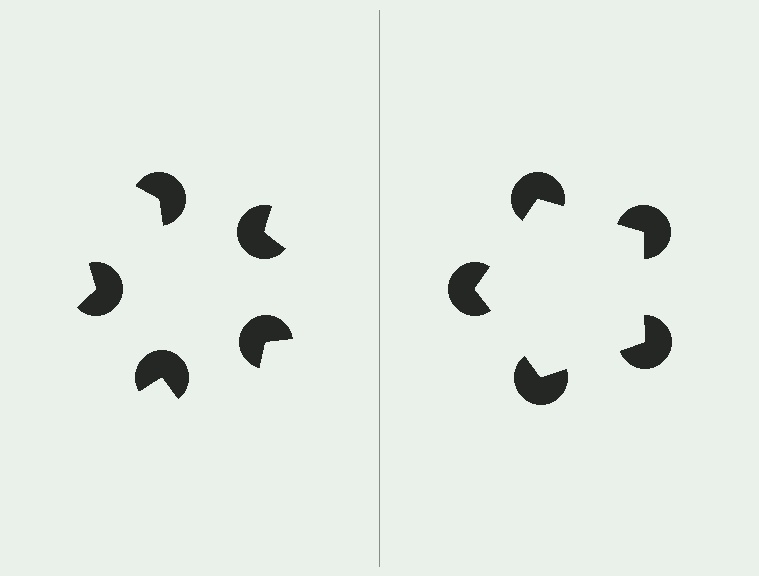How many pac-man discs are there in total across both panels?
10 — 5 on each side.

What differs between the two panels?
The pac-man discs are positioned identically on both sides; only the wedge orientations differ. On the right they align to a pentagon; on the left they are misaligned.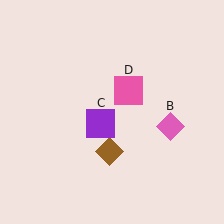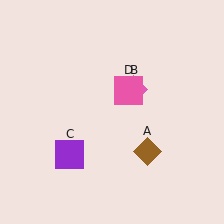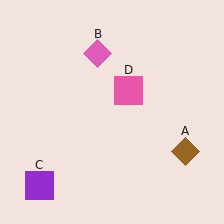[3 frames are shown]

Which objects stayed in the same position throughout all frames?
Pink square (object D) remained stationary.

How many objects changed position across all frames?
3 objects changed position: brown diamond (object A), pink diamond (object B), purple square (object C).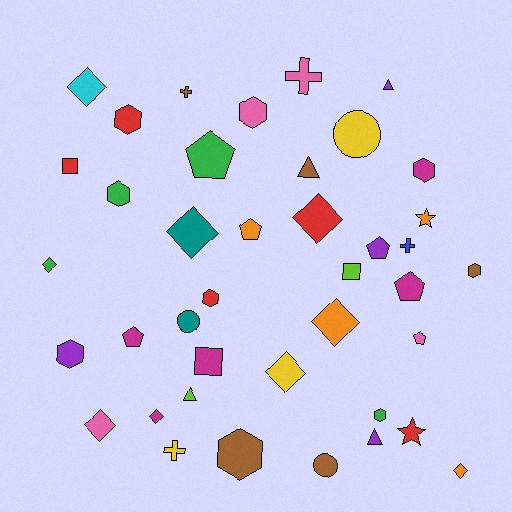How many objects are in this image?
There are 40 objects.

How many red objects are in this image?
There are 5 red objects.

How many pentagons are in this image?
There are 6 pentagons.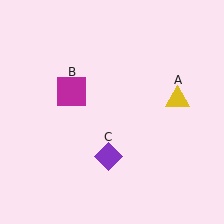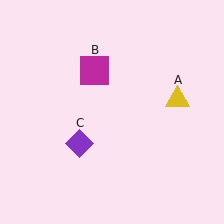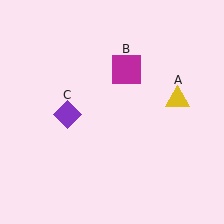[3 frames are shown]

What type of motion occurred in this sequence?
The magenta square (object B), purple diamond (object C) rotated clockwise around the center of the scene.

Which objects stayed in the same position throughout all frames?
Yellow triangle (object A) remained stationary.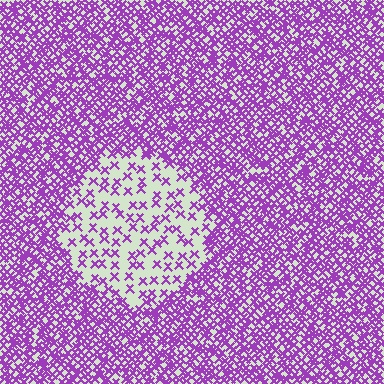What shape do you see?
I see a circle.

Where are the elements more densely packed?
The elements are more densely packed outside the circle boundary.